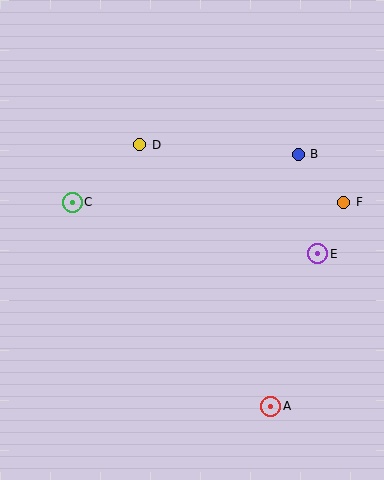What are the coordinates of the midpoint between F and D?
The midpoint between F and D is at (242, 173).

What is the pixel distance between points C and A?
The distance between C and A is 284 pixels.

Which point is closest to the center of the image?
Point D at (140, 145) is closest to the center.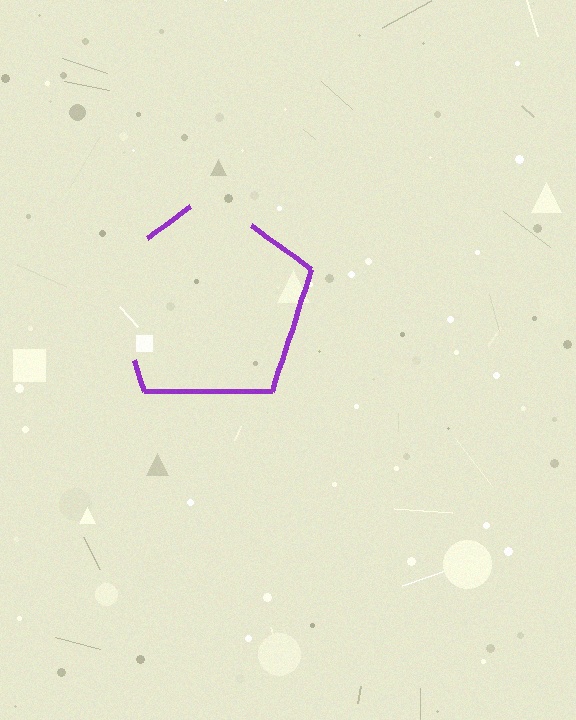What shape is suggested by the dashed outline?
The dashed outline suggests a pentagon.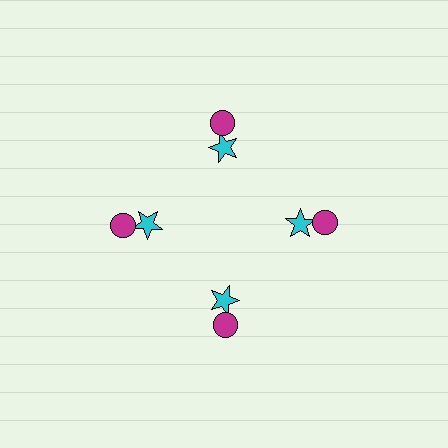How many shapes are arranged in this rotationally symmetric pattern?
There are 8 shapes, arranged in 4 groups of 2.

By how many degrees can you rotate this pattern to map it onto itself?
The pattern maps onto itself every 90 degrees of rotation.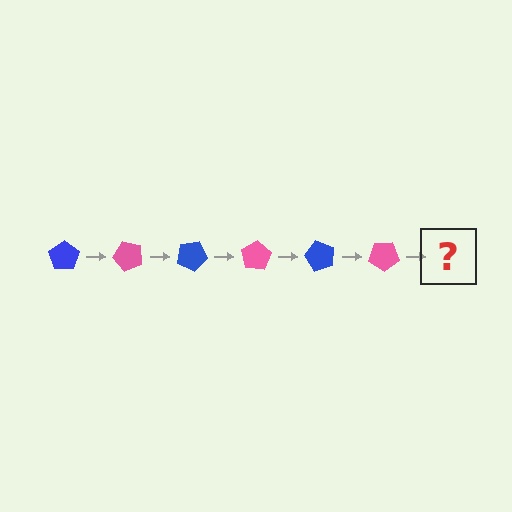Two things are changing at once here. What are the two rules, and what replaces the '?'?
The two rules are that it rotates 50 degrees each step and the color cycles through blue and pink. The '?' should be a blue pentagon, rotated 300 degrees from the start.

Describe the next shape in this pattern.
It should be a blue pentagon, rotated 300 degrees from the start.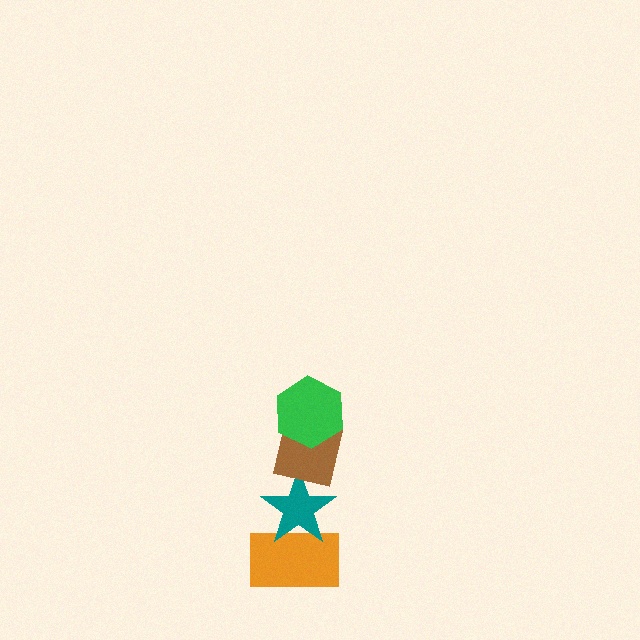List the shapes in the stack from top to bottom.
From top to bottom: the green hexagon, the brown square, the teal star, the orange rectangle.